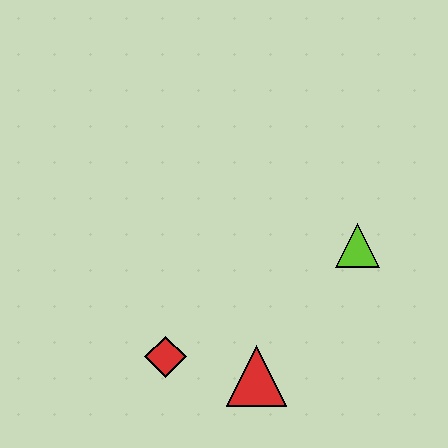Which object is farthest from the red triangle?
The lime triangle is farthest from the red triangle.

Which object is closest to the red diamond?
The red triangle is closest to the red diamond.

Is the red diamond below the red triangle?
No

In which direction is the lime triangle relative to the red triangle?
The lime triangle is above the red triangle.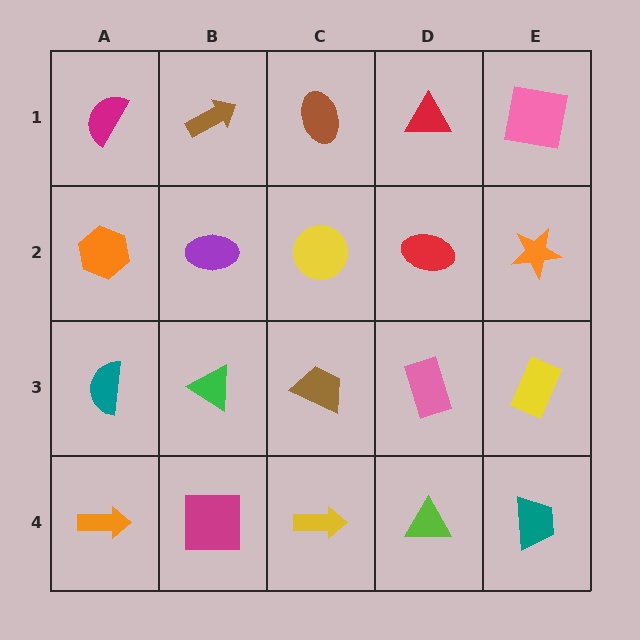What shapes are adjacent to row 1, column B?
A purple ellipse (row 2, column B), a magenta semicircle (row 1, column A), a brown ellipse (row 1, column C).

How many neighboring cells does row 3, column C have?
4.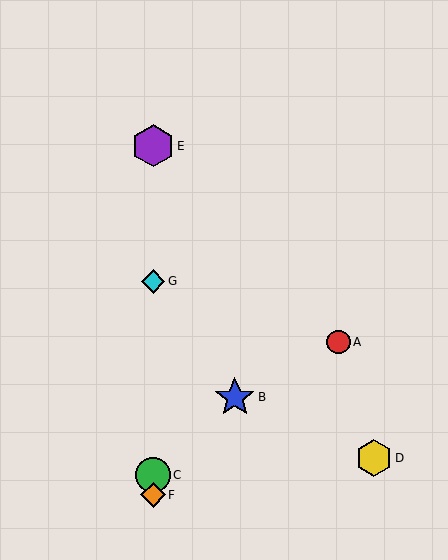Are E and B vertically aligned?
No, E is at x≈153 and B is at x≈235.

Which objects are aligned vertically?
Objects C, E, F, G are aligned vertically.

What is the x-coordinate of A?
Object A is at x≈338.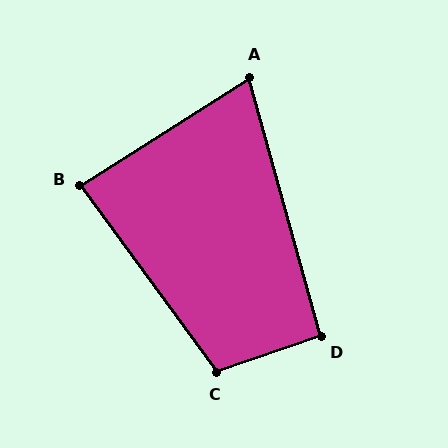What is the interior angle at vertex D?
Approximately 94 degrees (approximately right).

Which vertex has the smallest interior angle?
A, at approximately 73 degrees.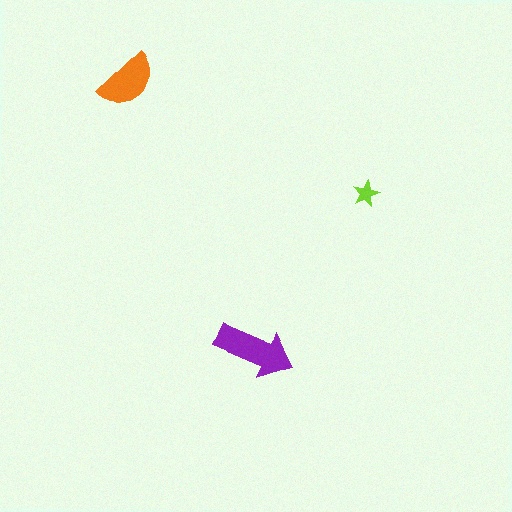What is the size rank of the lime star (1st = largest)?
3rd.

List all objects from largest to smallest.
The purple arrow, the orange semicircle, the lime star.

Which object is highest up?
The orange semicircle is topmost.